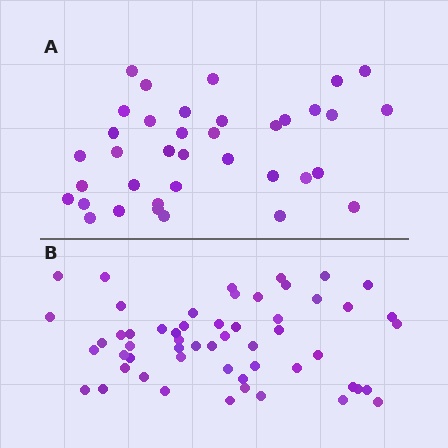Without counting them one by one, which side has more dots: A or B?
Region B (the bottom region) has more dots.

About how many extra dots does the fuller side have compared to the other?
Region B has approximately 20 more dots than region A.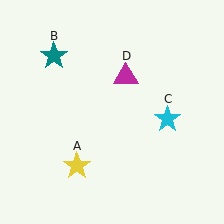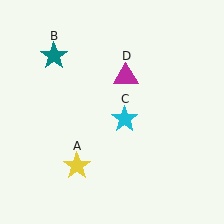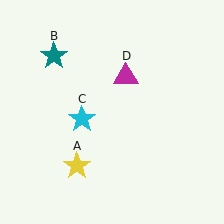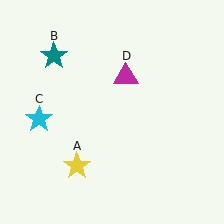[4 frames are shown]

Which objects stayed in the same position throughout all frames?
Yellow star (object A) and teal star (object B) and magenta triangle (object D) remained stationary.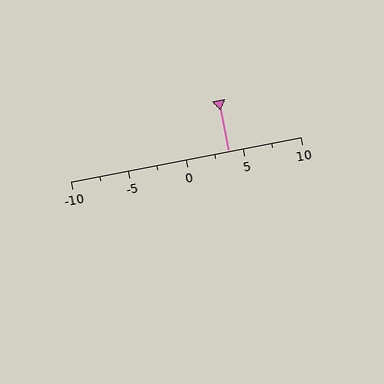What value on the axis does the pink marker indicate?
The marker indicates approximately 3.8.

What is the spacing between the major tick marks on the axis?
The major ticks are spaced 5 apart.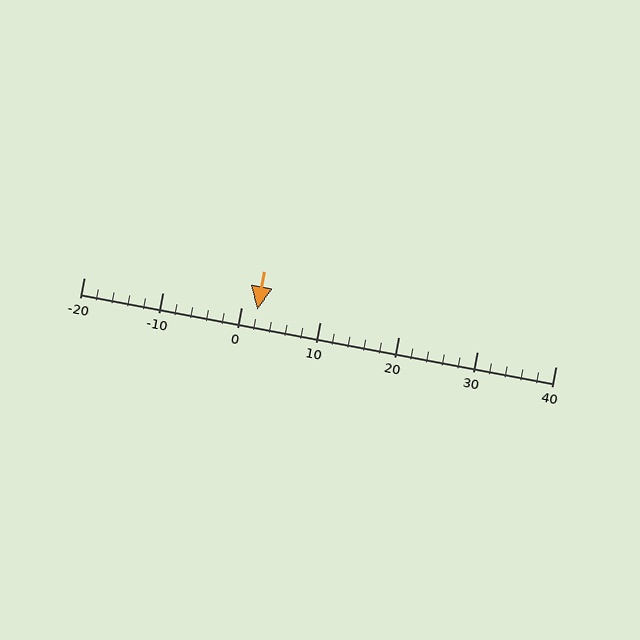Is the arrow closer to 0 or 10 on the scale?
The arrow is closer to 0.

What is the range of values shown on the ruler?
The ruler shows values from -20 to 40.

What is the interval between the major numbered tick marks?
The major tick marks are spaced 10 units apart.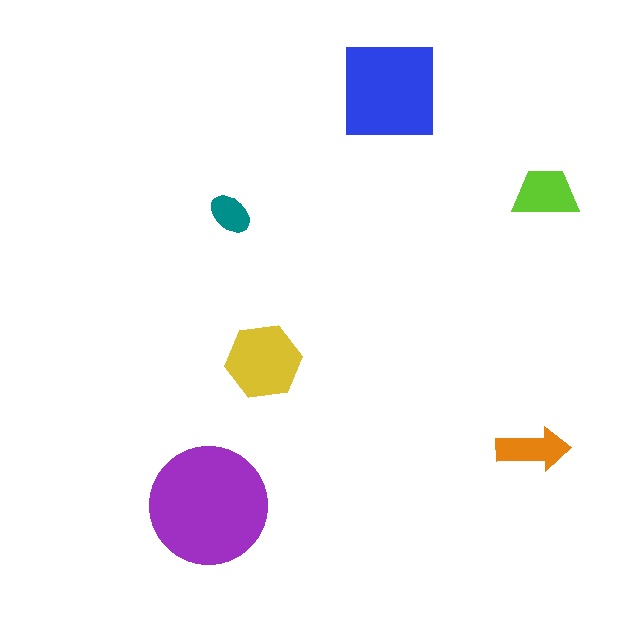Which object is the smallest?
The teal ellipse.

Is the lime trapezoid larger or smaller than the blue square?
Smaller.